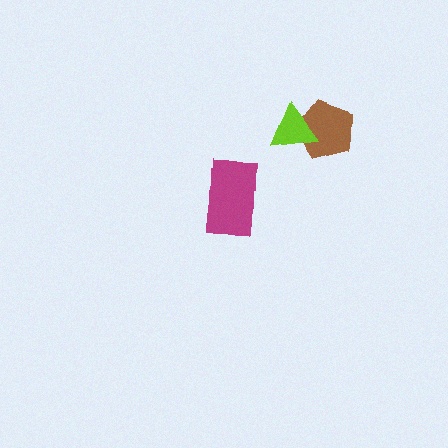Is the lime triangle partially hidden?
No, no other shape covers it.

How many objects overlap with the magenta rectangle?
0 objects overlap with the magenta rectangle.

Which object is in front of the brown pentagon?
The lime triangle is in front of the brown pentagon.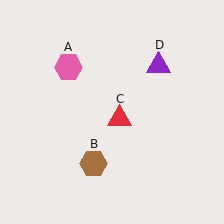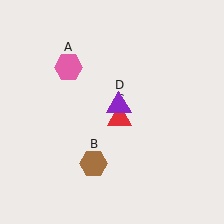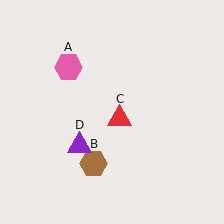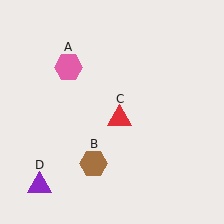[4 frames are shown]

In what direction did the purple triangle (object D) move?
The purple triangle (object D) moved down and to the left.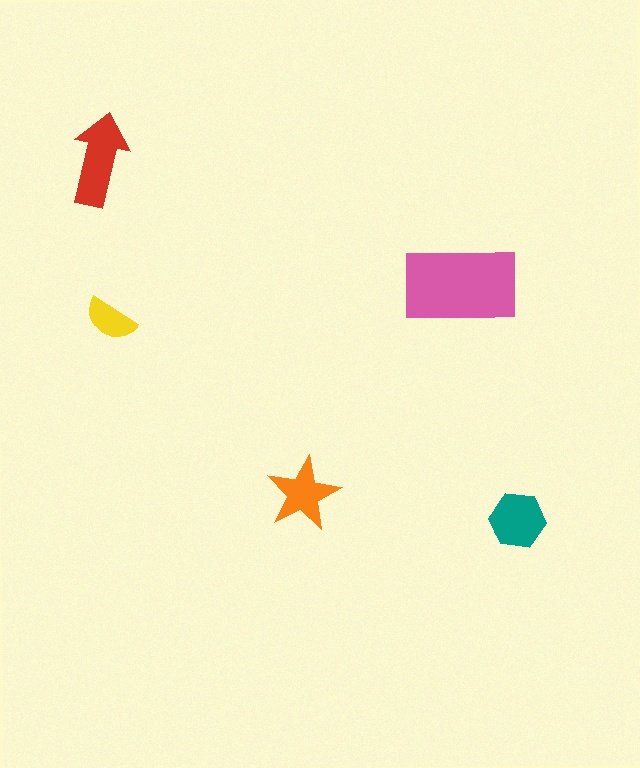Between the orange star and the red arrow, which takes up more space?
The red arrow.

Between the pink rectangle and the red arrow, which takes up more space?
The pink rectangle.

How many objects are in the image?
There are 5 objects in the image.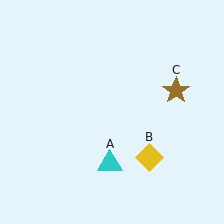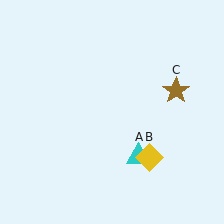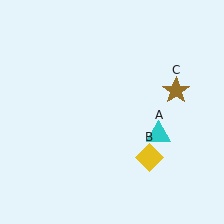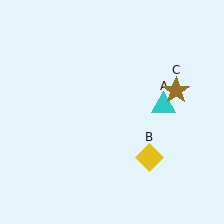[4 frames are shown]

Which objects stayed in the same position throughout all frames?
Yellow diamond (object B) and brown star (object C) remained stationary.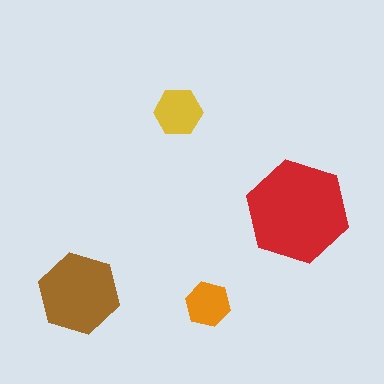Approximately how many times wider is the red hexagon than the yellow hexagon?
About 2 times wider.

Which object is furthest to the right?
The red hexagon is rightmost.